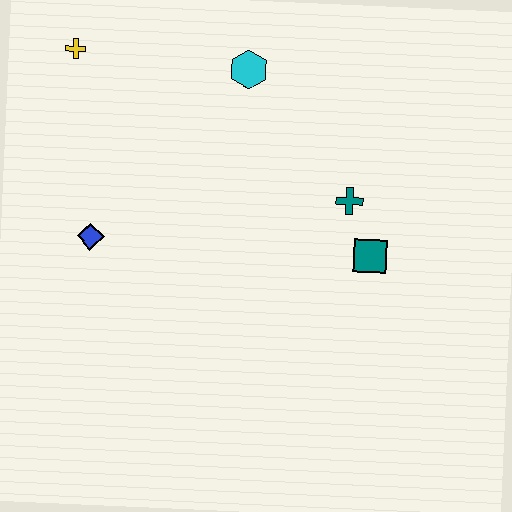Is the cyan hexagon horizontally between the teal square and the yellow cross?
Yes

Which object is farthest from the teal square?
The yellow cross is farthest from the teal square.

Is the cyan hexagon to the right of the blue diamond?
Yes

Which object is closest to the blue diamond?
The yellow cross is closest to the blue diamond.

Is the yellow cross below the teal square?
No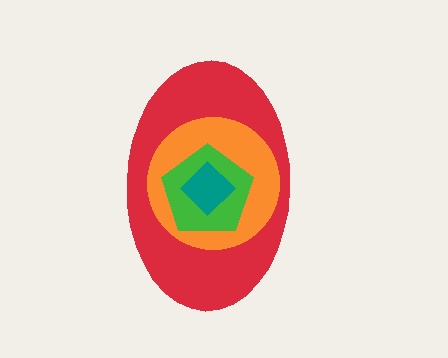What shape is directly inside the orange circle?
The green pentagon.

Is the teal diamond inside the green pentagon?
Yes.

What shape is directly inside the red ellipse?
The orange circle.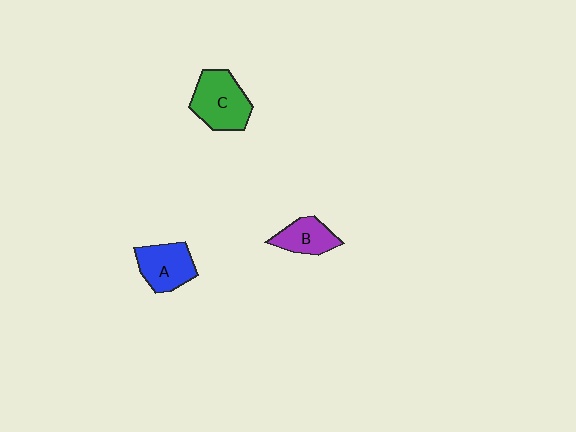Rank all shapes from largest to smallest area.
From largest to smallest: C (green), A (blue), B (purple).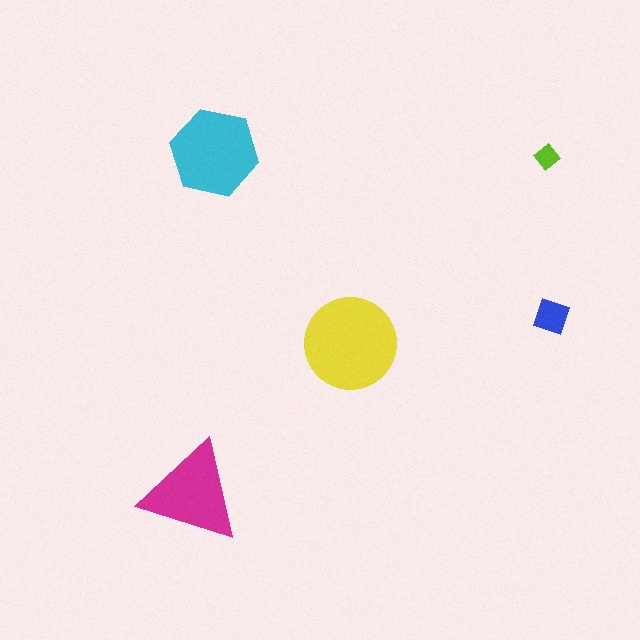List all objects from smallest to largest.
The lime diamond, the blue square, the magenta triangle, the cyan hexagon, the yellow circle.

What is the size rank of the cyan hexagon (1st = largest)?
2nd.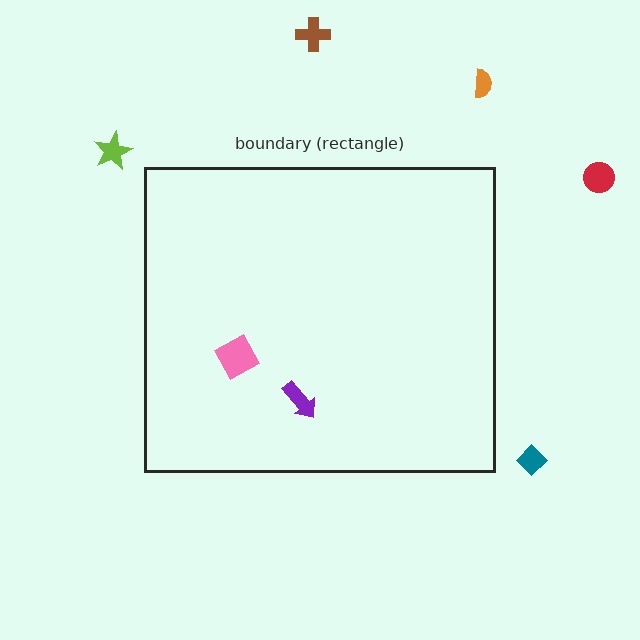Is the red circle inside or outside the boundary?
Outside.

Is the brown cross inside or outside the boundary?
Outside.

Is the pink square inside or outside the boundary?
Inside.